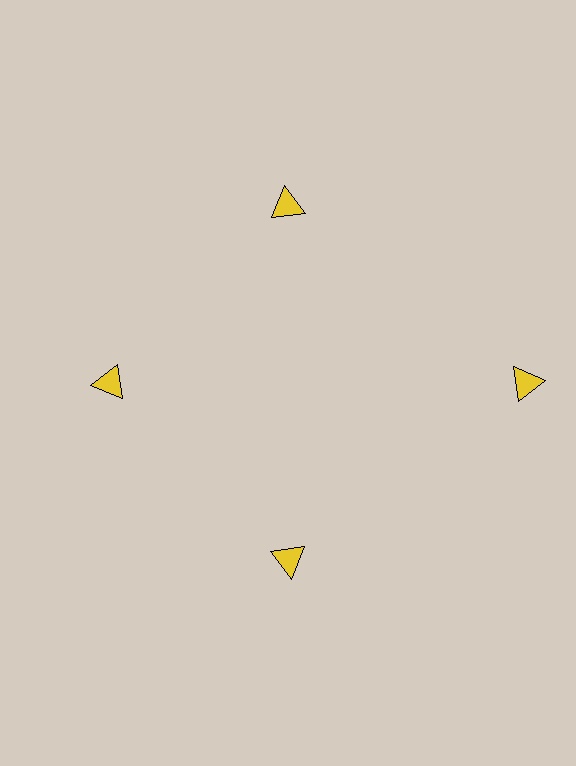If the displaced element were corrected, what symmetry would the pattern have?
It would have 4-fold rotational symmetry — the pattern would map onto itself every 90 degrees.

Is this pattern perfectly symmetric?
No. The 4 yellow triangles are arranged in a ring, but one element near the 3 o'clock position is pushed outward from the center, breaking the 4-fold rotational symmetry.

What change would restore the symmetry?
The symmetry would be restored by moving it inward, back onto the ring so that all 4 triangles sit at equal angles and equal distance from the center.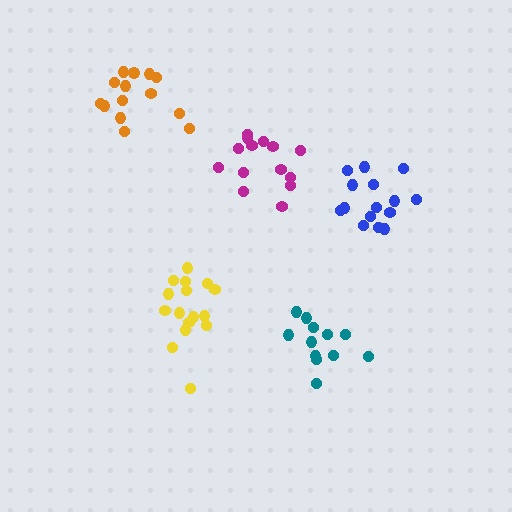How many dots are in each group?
Group 1: 15 dots, Group 2: 14 dots, Group 3: 12 dots, Group 4: 16 dots, Group 5: 14 dots (71 total).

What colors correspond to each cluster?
The clusters are colored: blue, magenta, teal, yellow, orange.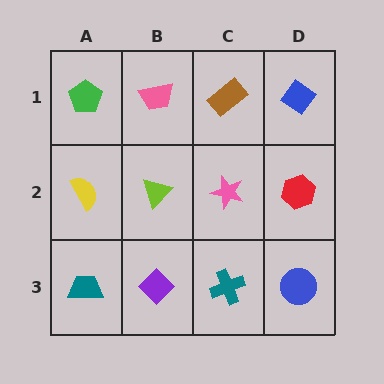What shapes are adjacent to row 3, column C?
A pink star (row 2, column C), a purple diamond (row 3, column B), a blue circle (row 3, column D).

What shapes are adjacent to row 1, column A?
A yellow semicircle (row 2, column A), a pink trapezoid (row 1, column B).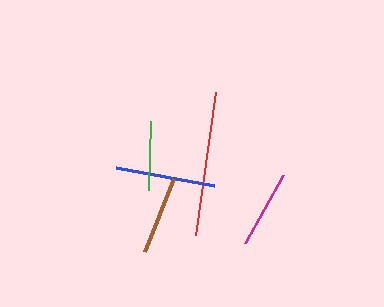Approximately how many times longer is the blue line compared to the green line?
The blue line is approximately 1.4 times the length of the green line.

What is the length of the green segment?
The green segment is approximately 69 pixels long.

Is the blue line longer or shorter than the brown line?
The blue line is longer than the brown line.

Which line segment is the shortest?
The green line is the shortest at approximately 69 pixels.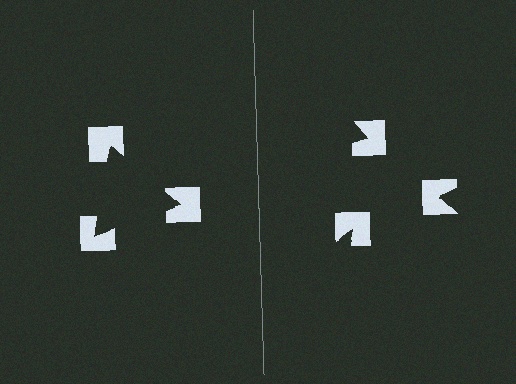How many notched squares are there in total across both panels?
6 — 3 on each side.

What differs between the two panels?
The notched squares are positioned identically on both sides; only the wedge orientations differ. On the left they align to a triangle; on the right they are misaligned.